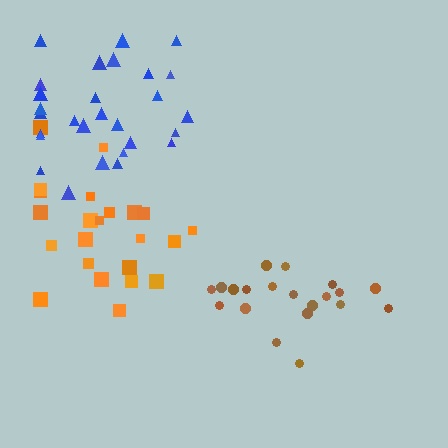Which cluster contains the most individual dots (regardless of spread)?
Blue (28).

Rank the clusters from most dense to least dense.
brown, orange, blue.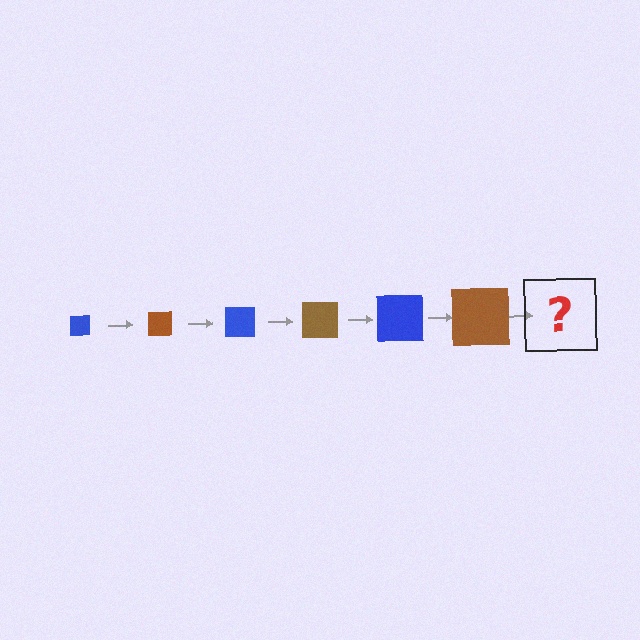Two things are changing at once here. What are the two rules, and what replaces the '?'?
The two rules are that the square grows larger each step and the color cycles through blue and brown. The '?' should be a blue square, larger than the previous one.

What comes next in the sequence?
The next element should be a blue square, larger than the previous one.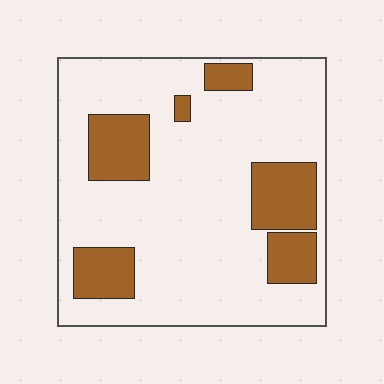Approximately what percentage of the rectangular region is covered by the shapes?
Approximately 20%.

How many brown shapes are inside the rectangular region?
6.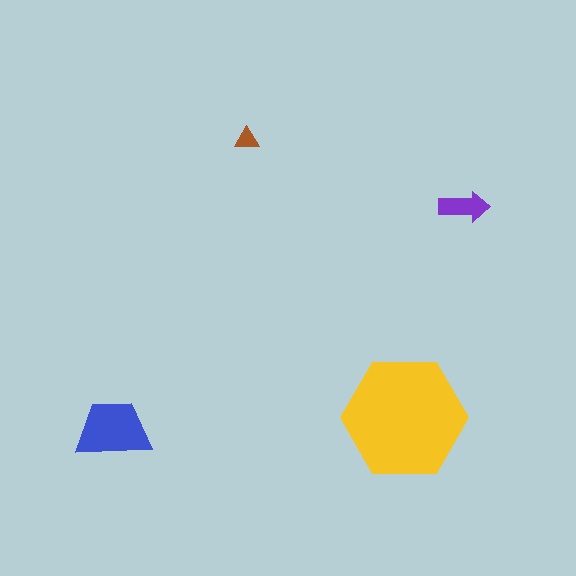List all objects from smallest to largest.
The brown triangle, the purple arrow, the blue trapezoid, the yellow hexagon.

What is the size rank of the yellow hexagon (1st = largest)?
1st.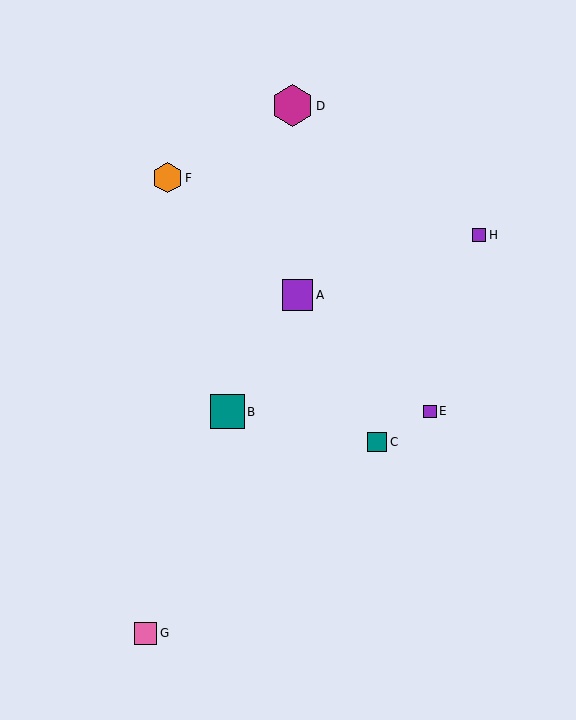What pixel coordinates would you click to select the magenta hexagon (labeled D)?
Click at (292, 106) to select the magenta hexagon D.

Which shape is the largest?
The magenta hexagon (labeled D) is the largest.